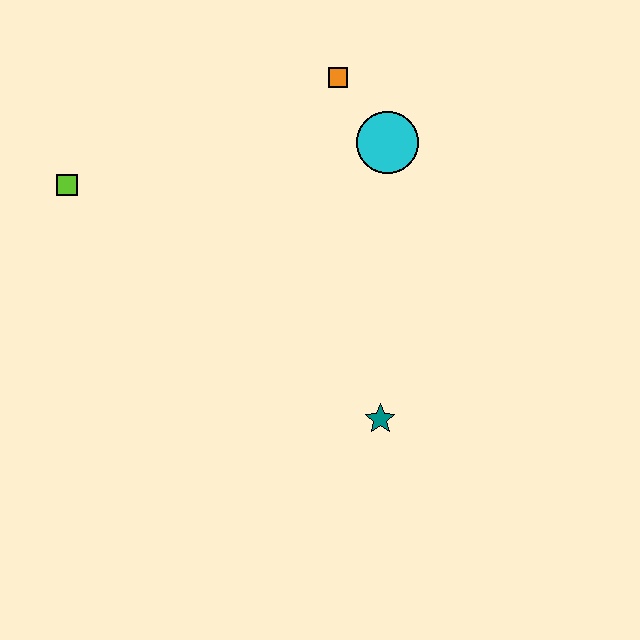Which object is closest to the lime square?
The orange square is closest to the lime square.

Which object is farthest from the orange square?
The teal star is farthest from the orange square.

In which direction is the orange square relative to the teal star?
The orange square is above the teal star.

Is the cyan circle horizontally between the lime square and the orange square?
No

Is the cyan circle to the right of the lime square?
Yes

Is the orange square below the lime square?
No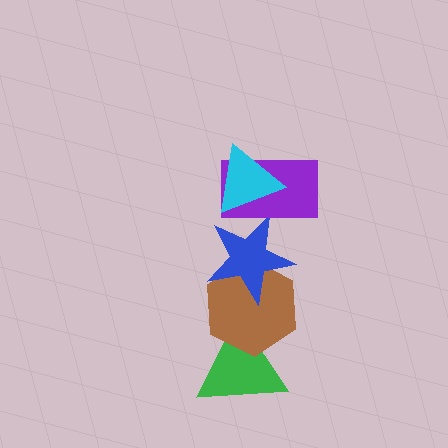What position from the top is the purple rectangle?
The purple rectangle is 2nd from the top.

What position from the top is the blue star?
The blue star is 3rd from the top.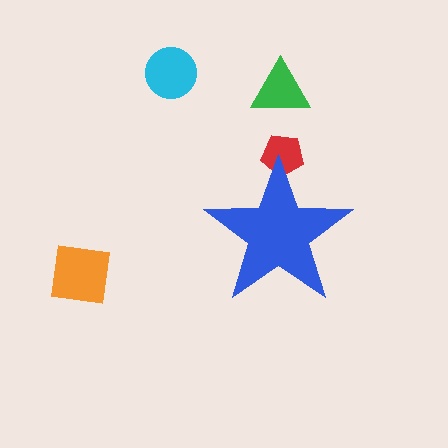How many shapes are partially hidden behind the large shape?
1 shape is partially hidden.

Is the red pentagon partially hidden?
Yes, the red pentagon is partially hidden behind the blue star.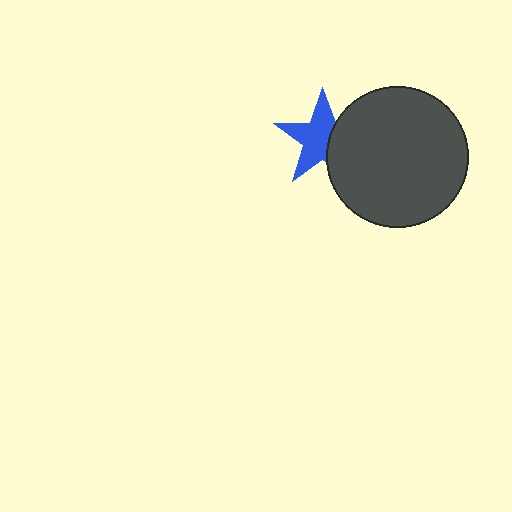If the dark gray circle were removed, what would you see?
You would see the complete blue star.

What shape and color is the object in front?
The object in front is a dark gray circle.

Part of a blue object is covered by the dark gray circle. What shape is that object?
It is a star.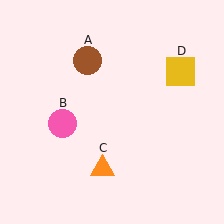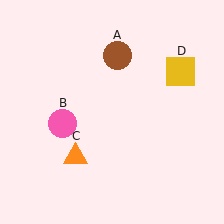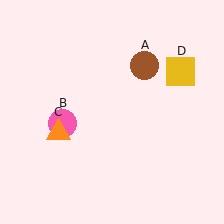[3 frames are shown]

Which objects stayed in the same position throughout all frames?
Pink circle (object B) and yellow square (object D) remained stationary.